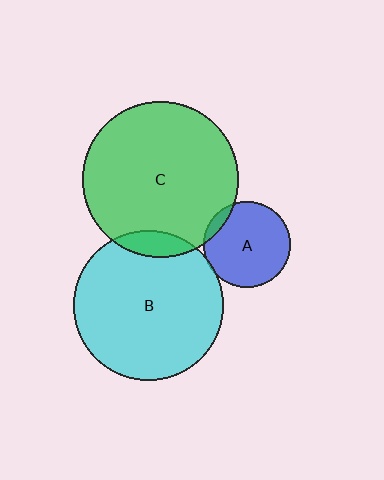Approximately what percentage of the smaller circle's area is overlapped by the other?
Approximately 10%.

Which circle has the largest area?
Circle C (green).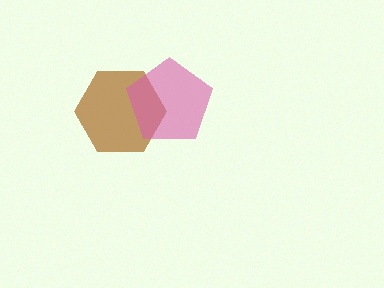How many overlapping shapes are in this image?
There are 2 overlapping shapes in the image.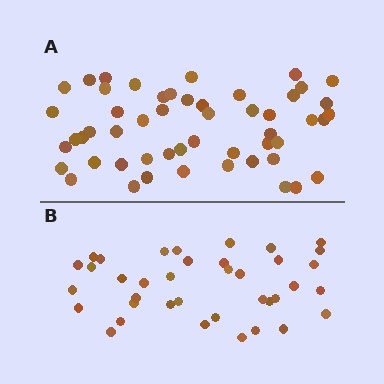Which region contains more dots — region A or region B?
Region A (the top region) has more dots.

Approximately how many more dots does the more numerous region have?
Region A has approximately 15 more dots than region B.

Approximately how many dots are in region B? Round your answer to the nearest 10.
About 40 dots. (The exact count is 38, which rounds to 40.)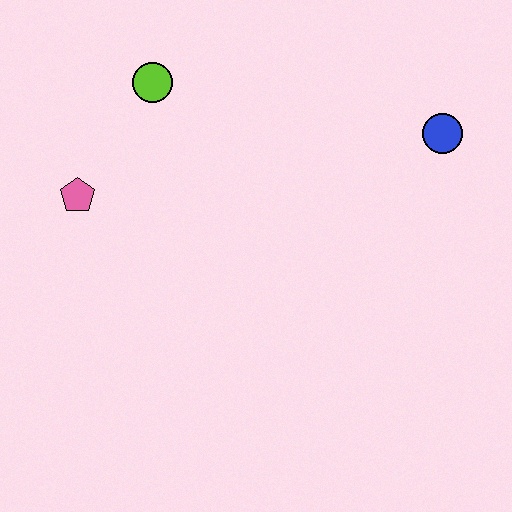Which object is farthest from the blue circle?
The pink pentagon is farthest from the blue circle.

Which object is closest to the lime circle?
The pink pentagon is closest to the lime circle.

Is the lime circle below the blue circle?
No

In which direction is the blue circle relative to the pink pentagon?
The blue circle is to the right of the pink pentagon.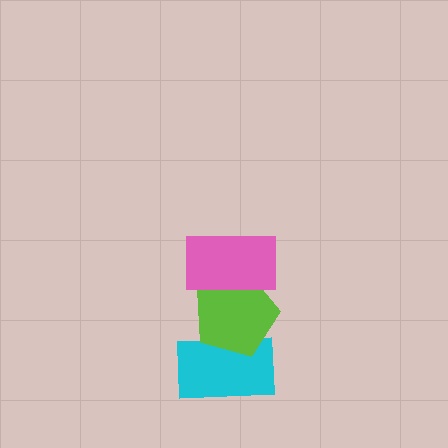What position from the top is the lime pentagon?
The lime pentagon is 2nd from the top.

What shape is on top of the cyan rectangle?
The lime pentagon is on top of the cyan rectangle.